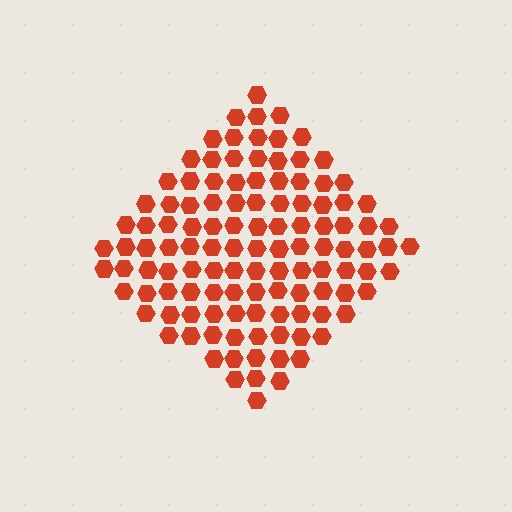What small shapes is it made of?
It is made of small hexagons.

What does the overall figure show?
The overall figure shows a diamond.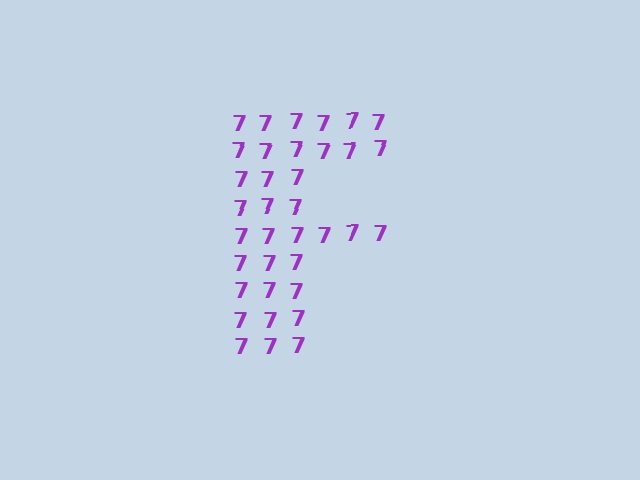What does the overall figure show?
The overall figure shows the letter F.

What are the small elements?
The small elements are digit 7's.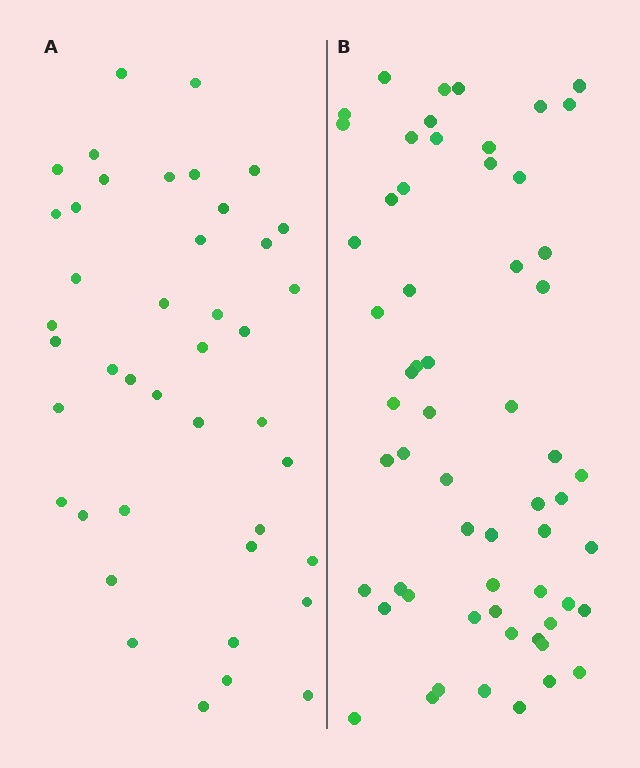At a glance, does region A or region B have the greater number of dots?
Region B (the right region) has more dots.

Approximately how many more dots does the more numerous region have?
Region B has approximately 20 more dots than region A.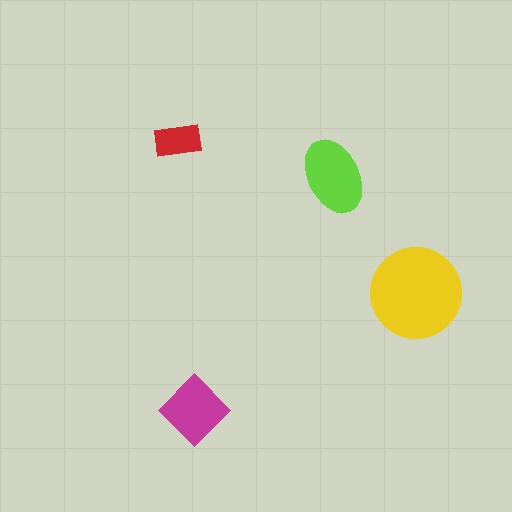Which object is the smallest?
The red rectangle.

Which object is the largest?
The yellow circle.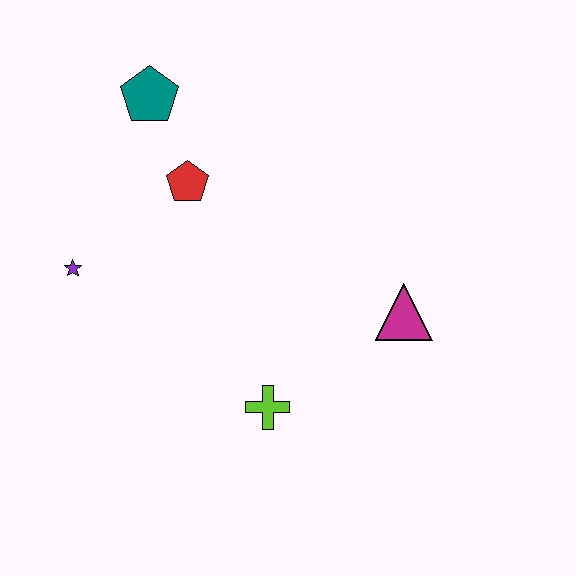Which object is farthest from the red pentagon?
The magenta triangle is farthest from the red pentagon.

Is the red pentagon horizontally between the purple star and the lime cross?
Yes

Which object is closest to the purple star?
The red pentagon is closest to the purple star.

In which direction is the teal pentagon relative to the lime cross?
The teal pentagon is above the lime cross.